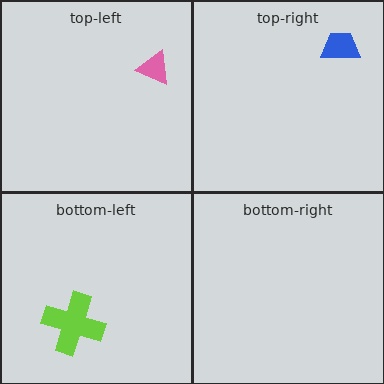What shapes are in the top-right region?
The blue trapezoid.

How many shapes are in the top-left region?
1.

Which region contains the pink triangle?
The top-left region.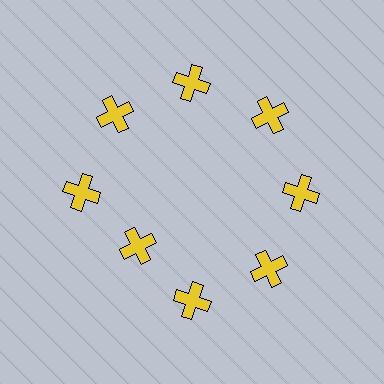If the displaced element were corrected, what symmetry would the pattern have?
It would have 8-fold rotational symmetry — the pattern would map onto itself every 45 degrees.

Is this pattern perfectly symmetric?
No. The 8 yellow crosses are arranged in a ring, but one element near the 8 o'clock position is pulled inward toward the center, breaking the 8-fold rotational symmetry.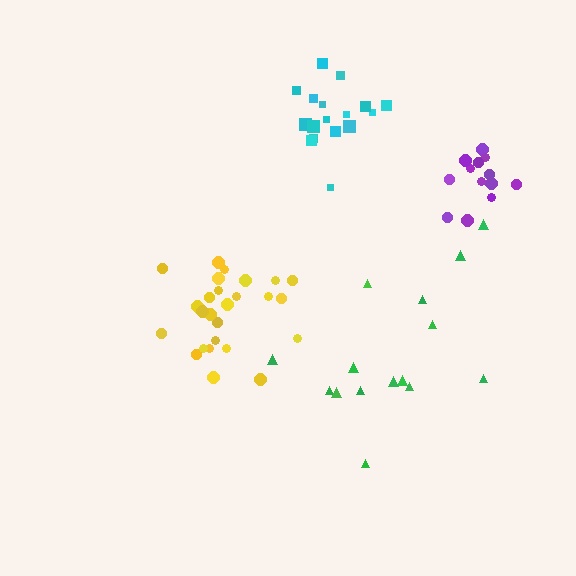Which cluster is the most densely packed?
Purple.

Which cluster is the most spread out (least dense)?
Green.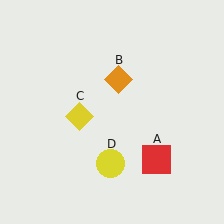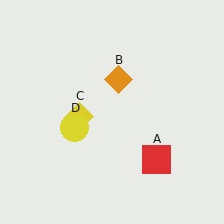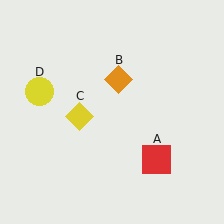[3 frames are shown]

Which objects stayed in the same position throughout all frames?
Red square (object A) and orange diamond (object B) and yellow diamond (object C) remained stationary.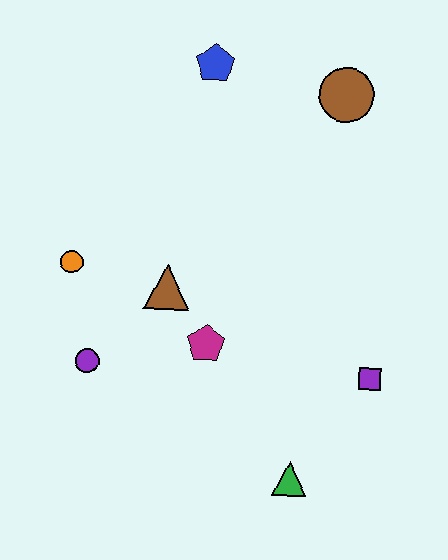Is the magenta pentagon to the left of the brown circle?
Yes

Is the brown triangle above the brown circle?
No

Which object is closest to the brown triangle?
The magenta pentagon is closest to the brown triangle.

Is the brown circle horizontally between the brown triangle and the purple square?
Yes